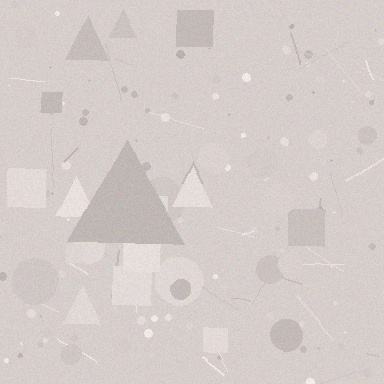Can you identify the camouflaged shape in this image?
The camouflaged shape is a triangle.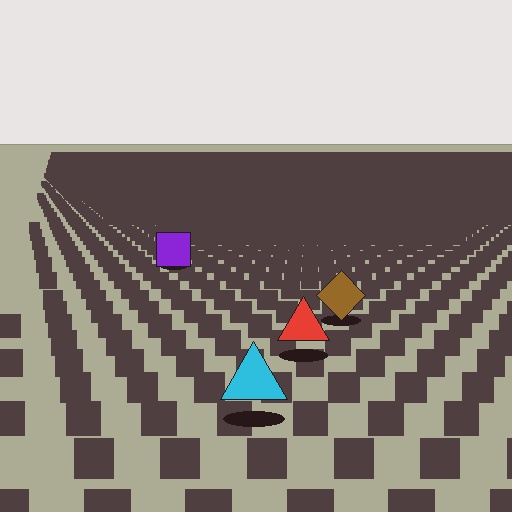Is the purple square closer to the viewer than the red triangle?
No. The red triangle is closer — you can tell from the texture gradient: the ground texture is coarser near it.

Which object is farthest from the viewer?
The purple square is farthest from the viewer. It appears smaller and the ground texture around it is denser.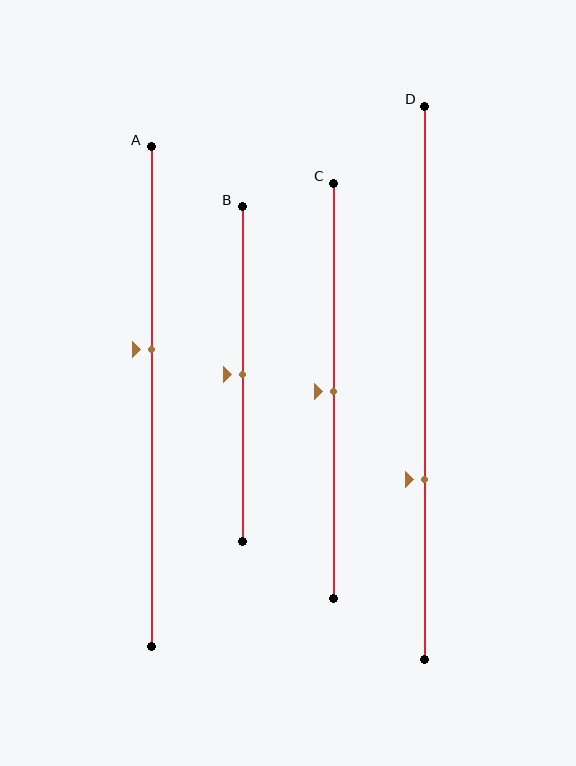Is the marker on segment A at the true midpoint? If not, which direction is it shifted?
No, the marker on segment A is shifted upward by about 9% of the segment length.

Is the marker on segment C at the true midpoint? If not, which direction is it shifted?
Yes, the marker on segment C is at the true midpoint.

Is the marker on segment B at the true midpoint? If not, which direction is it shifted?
Yes, the marker on segment B is at the true midpoint.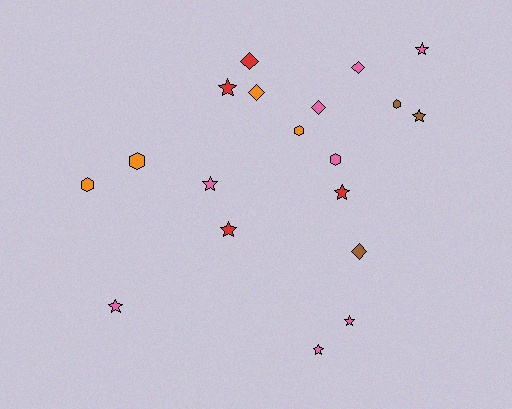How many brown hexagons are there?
There is 1 brown hexagon.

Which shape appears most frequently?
Star, with 9 objects.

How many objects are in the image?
There are 19 objects.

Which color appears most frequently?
Pink, with 8 objects.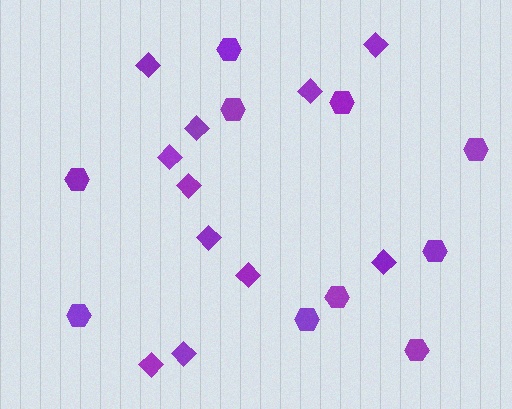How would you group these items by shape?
There are 2 groups: one group of diamonds (11) and one group of hexagons (10).